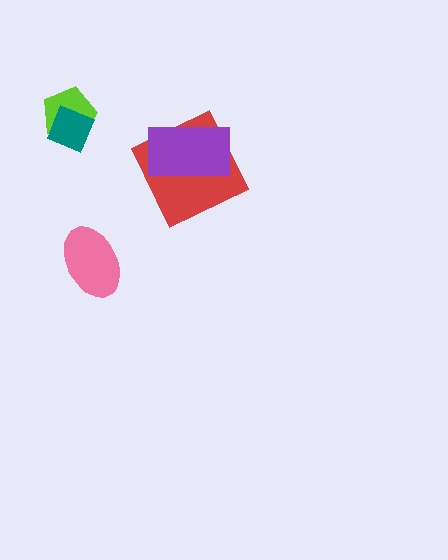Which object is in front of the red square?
The purple rectangle is in front of the red square.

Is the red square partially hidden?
Yes, it is partially covered by another shape.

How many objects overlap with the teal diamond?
1 object overlaps with the teal diamond.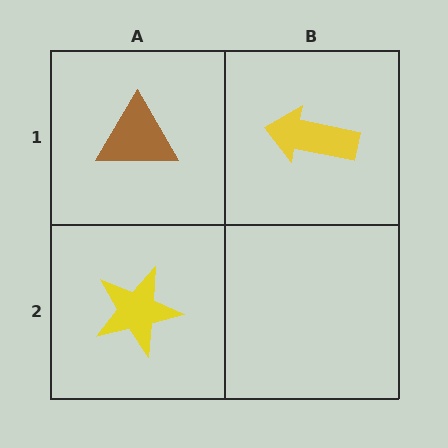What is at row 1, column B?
A yellow arrow.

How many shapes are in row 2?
1 shape.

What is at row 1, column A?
A brown triangle.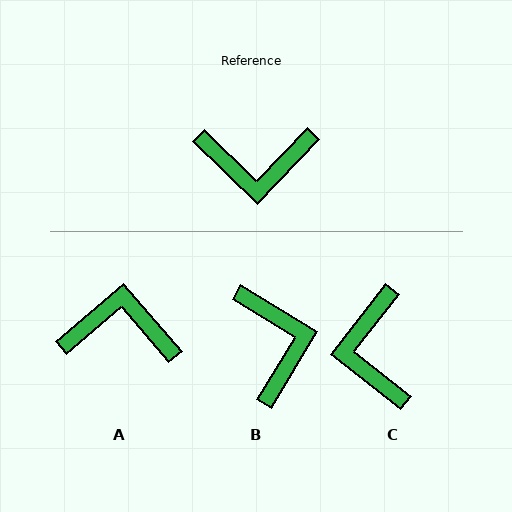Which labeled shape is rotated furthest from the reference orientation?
A, about 174 degrees away.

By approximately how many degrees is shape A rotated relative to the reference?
Approximately 174 degrees counter-clockwise.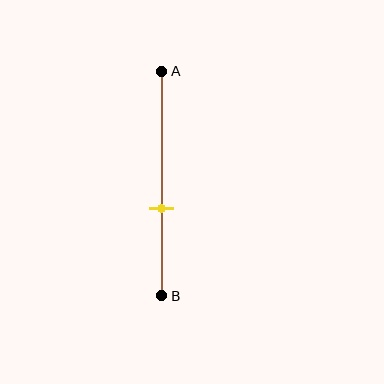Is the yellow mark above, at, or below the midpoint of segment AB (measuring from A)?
The yellow mark is below the midpoint of segment AB.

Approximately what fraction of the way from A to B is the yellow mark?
The yellow mark is approximately 60% of the way from A to B.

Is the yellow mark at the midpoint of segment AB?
No, the mark is at about 60% from A, not at the 50% midpoint.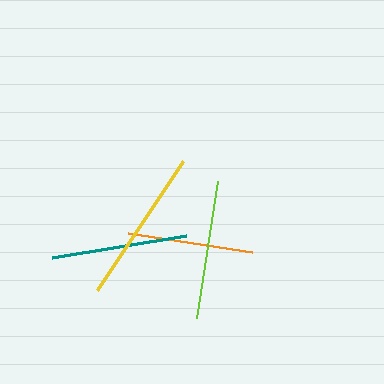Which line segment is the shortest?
The orange line is the shortest at approximately 124 pixels.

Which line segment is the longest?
The yellow line is the longest at approximately 154 pixels.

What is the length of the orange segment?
The orange segment is approximately 124 pixels long.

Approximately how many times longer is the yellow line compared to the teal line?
The yellow line is approximately 1.1 times the length of the teal line.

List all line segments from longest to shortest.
From longest to shortest: yellow, lime, teal, orange.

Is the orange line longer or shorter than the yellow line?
The yellow line is longer than the orange line.